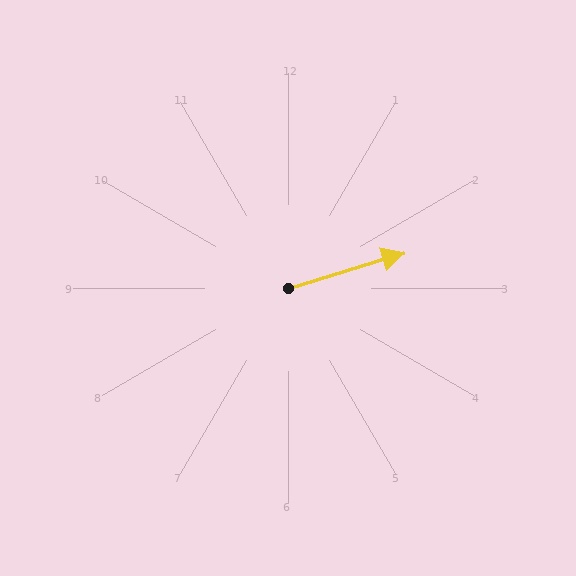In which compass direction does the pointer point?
East.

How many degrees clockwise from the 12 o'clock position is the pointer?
Approximately 73 degrees.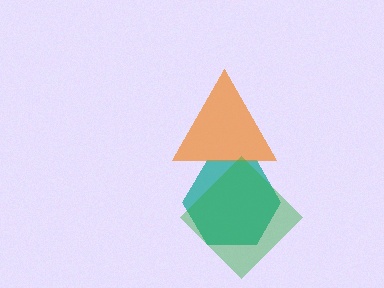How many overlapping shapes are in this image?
There are 3 overlapping shapes in the image.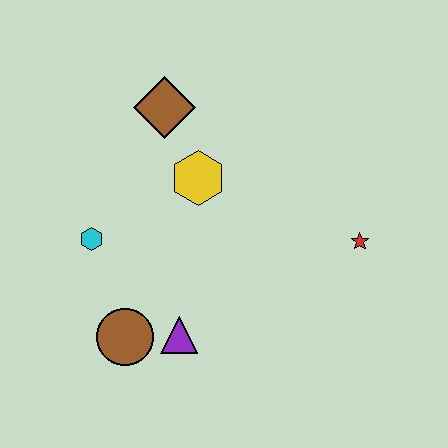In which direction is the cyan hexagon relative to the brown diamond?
The cyan hexagon is below the brown diamond.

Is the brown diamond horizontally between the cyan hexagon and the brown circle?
No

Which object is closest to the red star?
The yellow hexagon is closest to the red star.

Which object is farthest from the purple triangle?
The brown diamond is farthest from the purple triangle.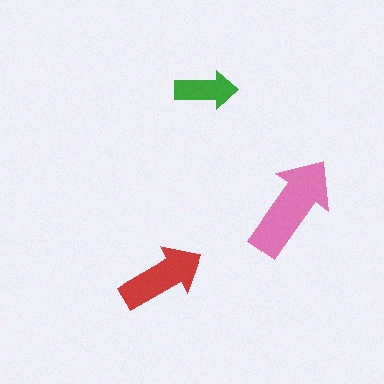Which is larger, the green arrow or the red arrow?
The red one.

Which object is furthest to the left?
The red arrow is leftmost.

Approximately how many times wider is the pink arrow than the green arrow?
About 1.5 times wider.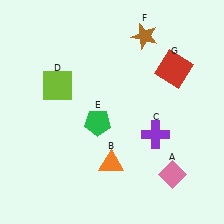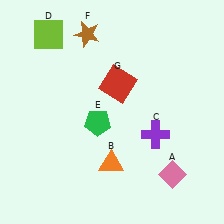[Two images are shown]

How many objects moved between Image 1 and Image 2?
3 objects moved between the two images.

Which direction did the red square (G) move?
The red square (G) moved left.